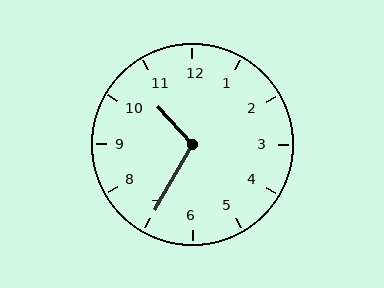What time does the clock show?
10:35.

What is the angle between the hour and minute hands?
Approximately 108 degrees.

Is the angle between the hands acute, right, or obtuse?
It is obtuse.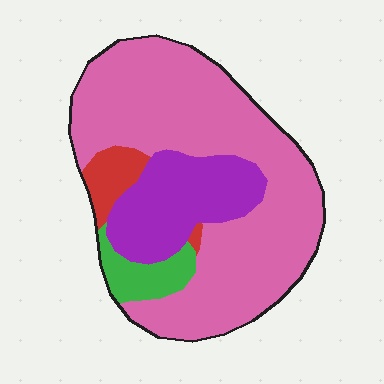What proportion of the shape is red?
Red covers around 5% of the shape.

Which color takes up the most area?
Pink, at roughly 65%.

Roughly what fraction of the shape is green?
Green covers roughly 5% of the shape.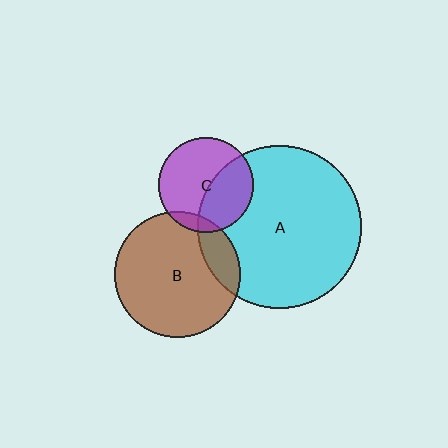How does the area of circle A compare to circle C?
Approximately 2.9 times.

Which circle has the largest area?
Circle A (cyan).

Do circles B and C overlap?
Yes.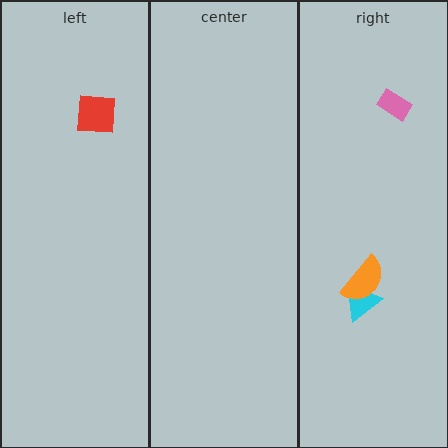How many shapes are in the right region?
3.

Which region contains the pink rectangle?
The right region.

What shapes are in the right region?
The cyan triangle, the pink rectangle, the orange semicircle.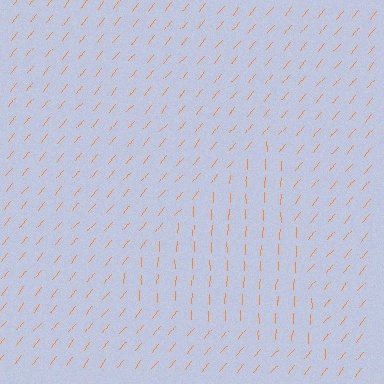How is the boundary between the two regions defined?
The boundary is defined purely by a change in line orientation (approximately 38 degrees difference). All lines are the same color and thickness.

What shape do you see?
I see a triangle.